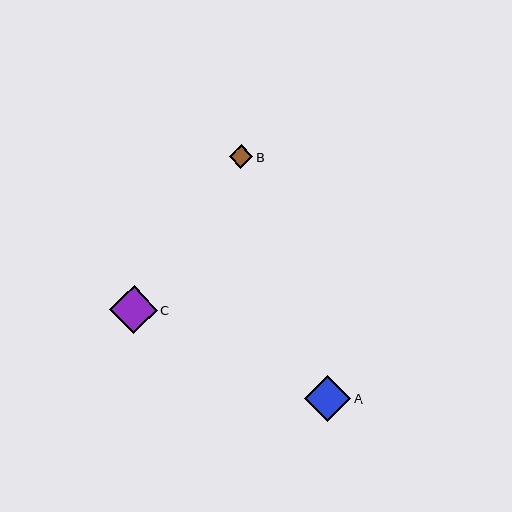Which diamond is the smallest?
Diamond B is the smallest with a size of approximately 23 pixels.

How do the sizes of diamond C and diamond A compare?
Diamond C and diamond A are approximately the same size.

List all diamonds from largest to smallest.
From largest to smallest: C, A, B.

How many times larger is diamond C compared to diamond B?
Diamond C is approximately 2.1 times the size of diamond B.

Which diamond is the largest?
Diamond C is the largest with a size of approximately 48 pixels.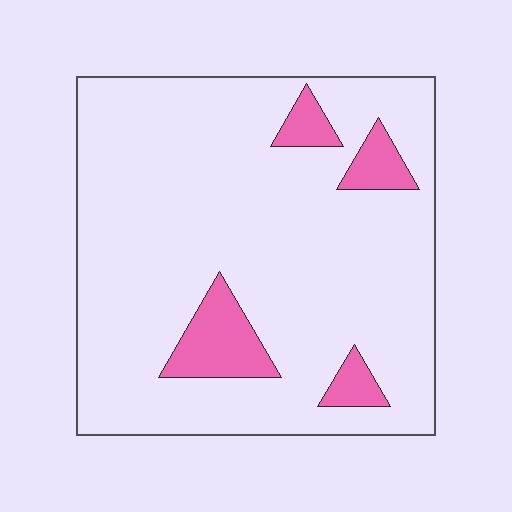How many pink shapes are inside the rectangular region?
4.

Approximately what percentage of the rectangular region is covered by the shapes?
Approximately 10%.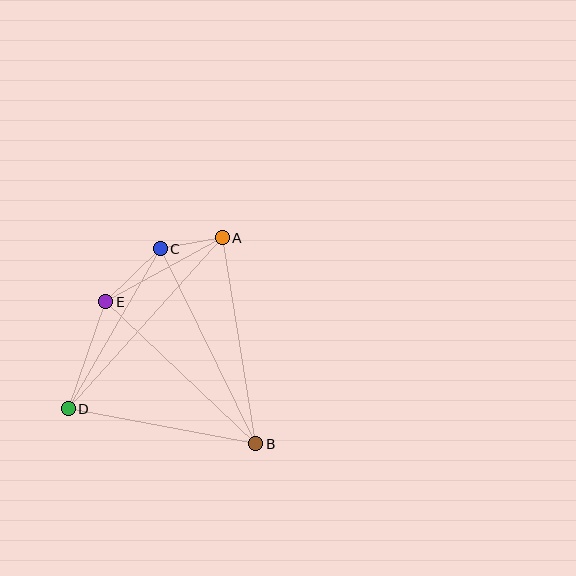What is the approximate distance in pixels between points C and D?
The distance between C and D is approximately 184 pixels.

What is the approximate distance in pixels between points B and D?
The distance between B and D is approximately 191 pixels.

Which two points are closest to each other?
Points A and C are closest to each other.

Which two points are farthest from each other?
Points A and D are farthest from each other.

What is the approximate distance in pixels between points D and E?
The distance between D and E is approximately 113 pixels.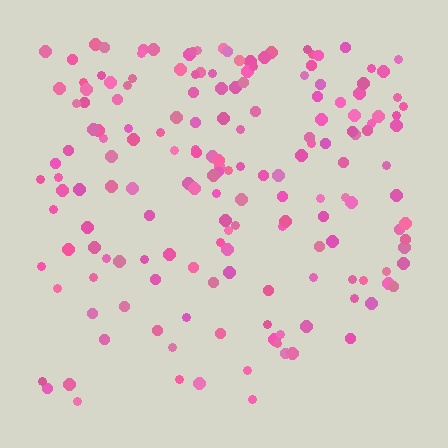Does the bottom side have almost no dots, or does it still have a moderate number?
Still a moderate number, just noticeably fewer than the top.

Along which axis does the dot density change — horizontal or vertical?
Vertical.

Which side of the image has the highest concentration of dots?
The top.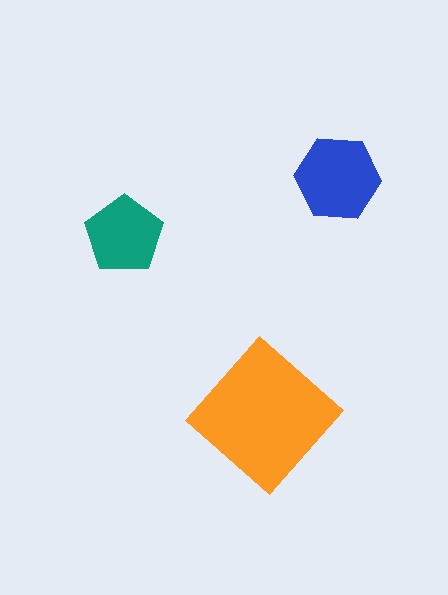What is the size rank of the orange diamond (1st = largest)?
1st.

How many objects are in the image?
There are 3 objects in the image.